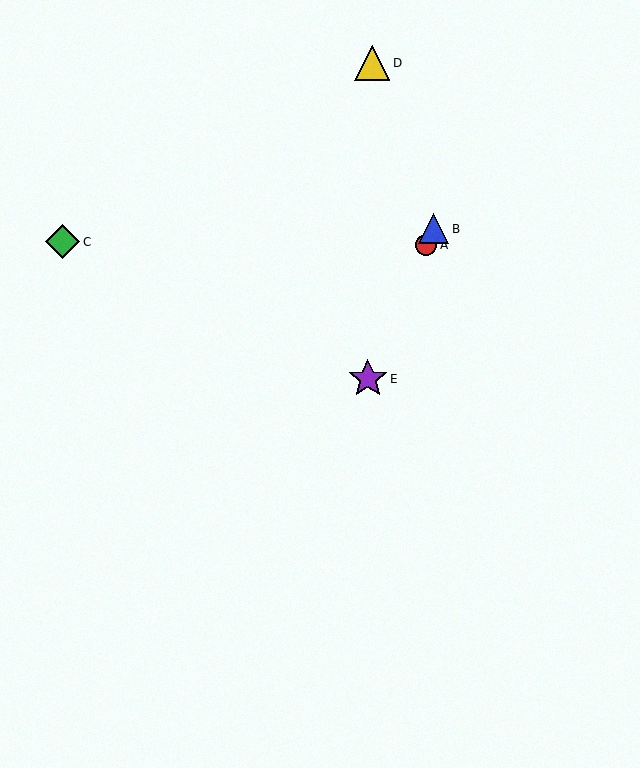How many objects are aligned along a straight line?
3 objects (A, B, E) are aligned along a straight line.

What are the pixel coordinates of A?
Object A is at (426, 245).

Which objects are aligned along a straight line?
Objects A, B, E are aligned along a straight line.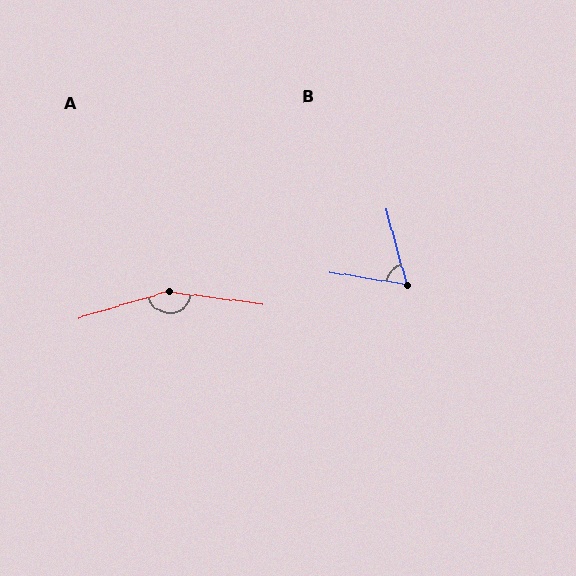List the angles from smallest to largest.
B (66°), A (156°).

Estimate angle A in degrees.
Approximately 156 degrees.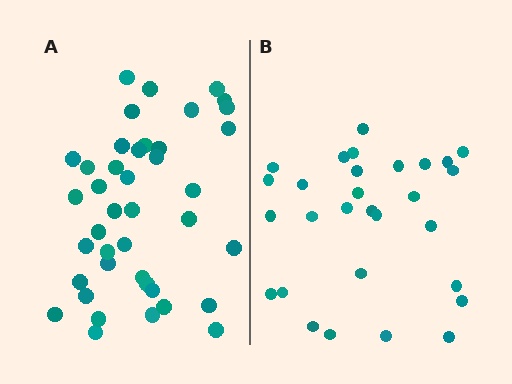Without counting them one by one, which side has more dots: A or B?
Region A (the left region) has more dots.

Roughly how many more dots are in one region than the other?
Region A has roughly 12 or so more dots than region B.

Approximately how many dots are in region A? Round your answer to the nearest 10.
About 40 dots. (The exact count is 41, which rounds to 40.)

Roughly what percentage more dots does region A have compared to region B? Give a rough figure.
About 40% more.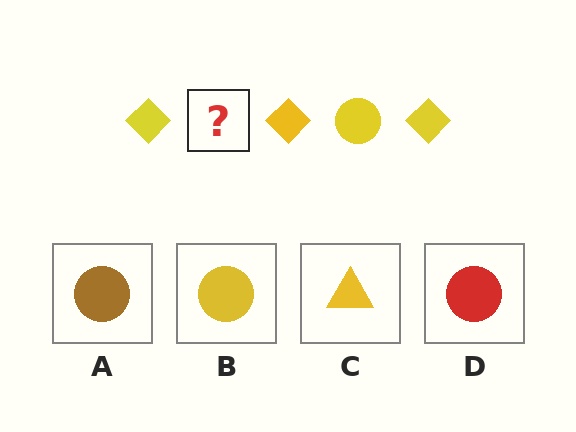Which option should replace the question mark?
Option B.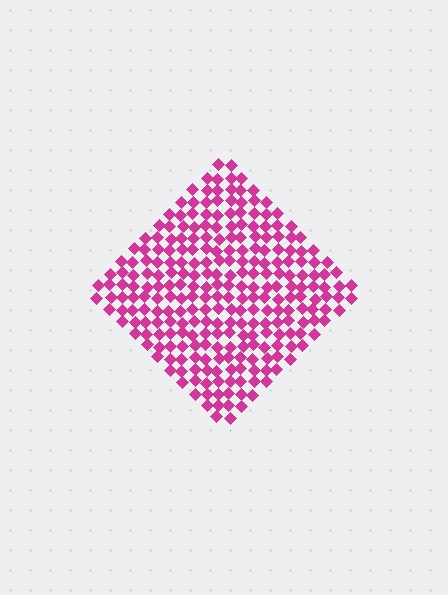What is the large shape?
The large shape is a diamond.